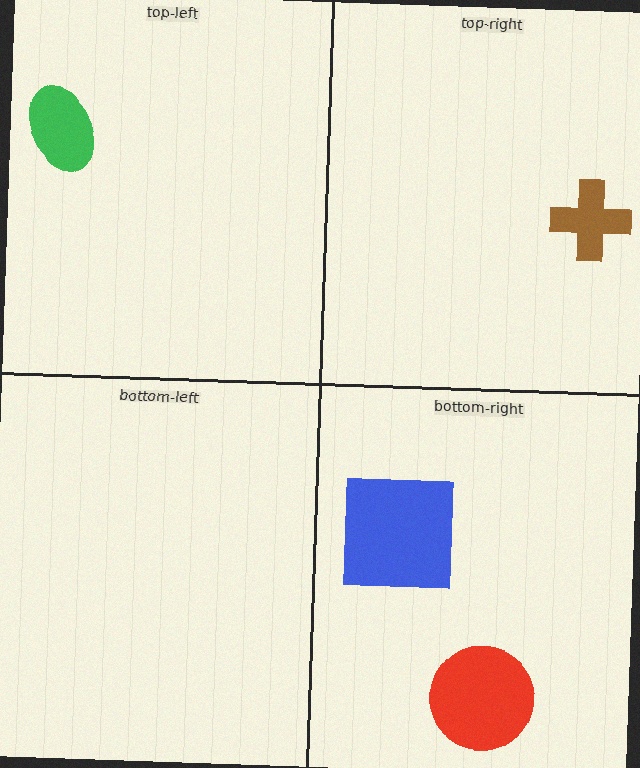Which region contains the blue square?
The bottom-right region.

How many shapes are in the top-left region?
1.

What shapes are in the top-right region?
The brown cross.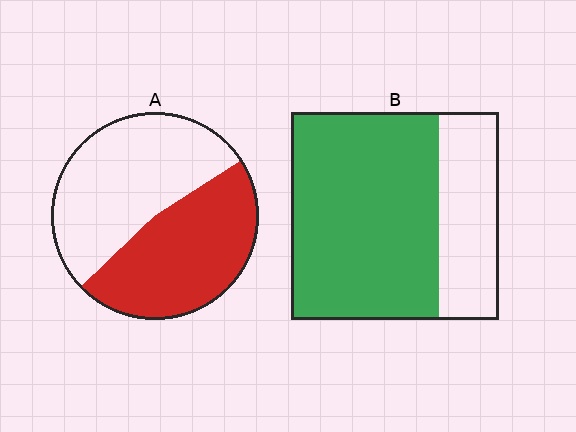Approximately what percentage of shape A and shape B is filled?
A is approximately 45% and B is approximately 70%.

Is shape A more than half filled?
Roughly half.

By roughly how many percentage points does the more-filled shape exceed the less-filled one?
By roughly 25 percentage points (B over A).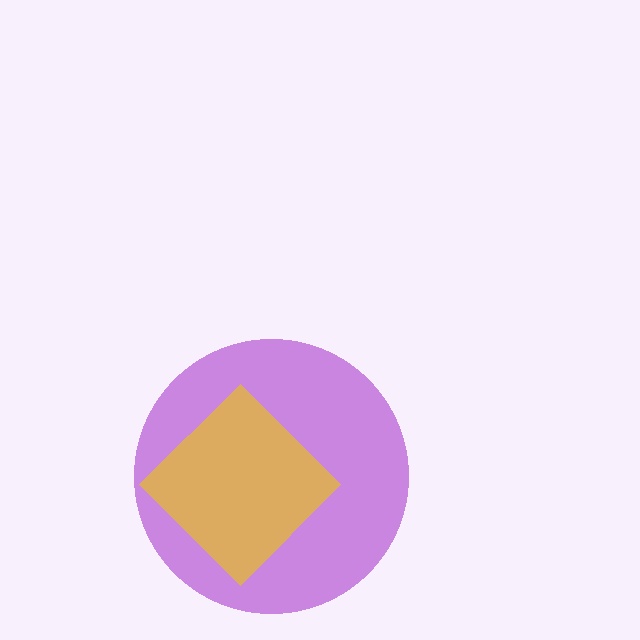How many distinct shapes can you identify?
There are 2 distinct shapes: a purple circle, a yellow diamond.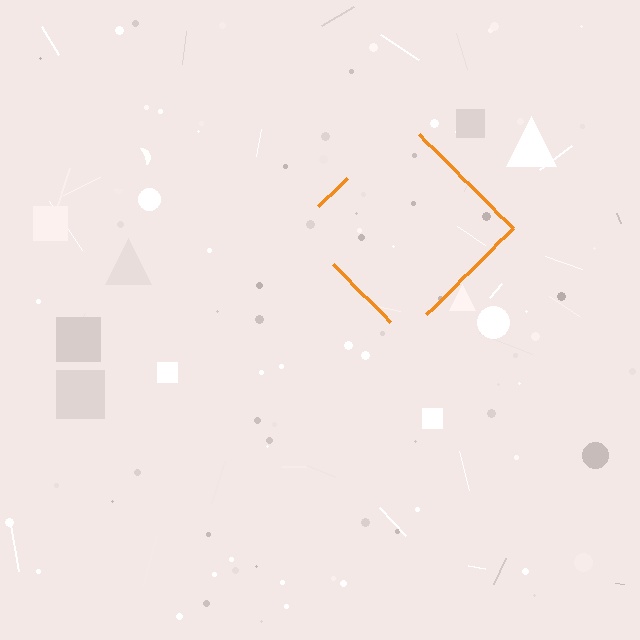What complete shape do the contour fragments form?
The contour fragments form a diamond.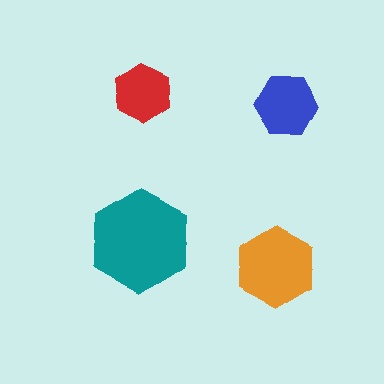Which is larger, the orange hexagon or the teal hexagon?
The teal one.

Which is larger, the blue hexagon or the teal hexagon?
The teal one.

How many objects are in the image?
There are 4 objects in the image.